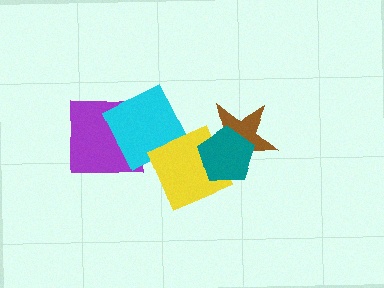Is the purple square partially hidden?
Yes, it is partially covered by another shape.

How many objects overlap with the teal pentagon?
2 objects overlap with the teal pentagon.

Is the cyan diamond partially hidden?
Yes, it is partially covered by another shape.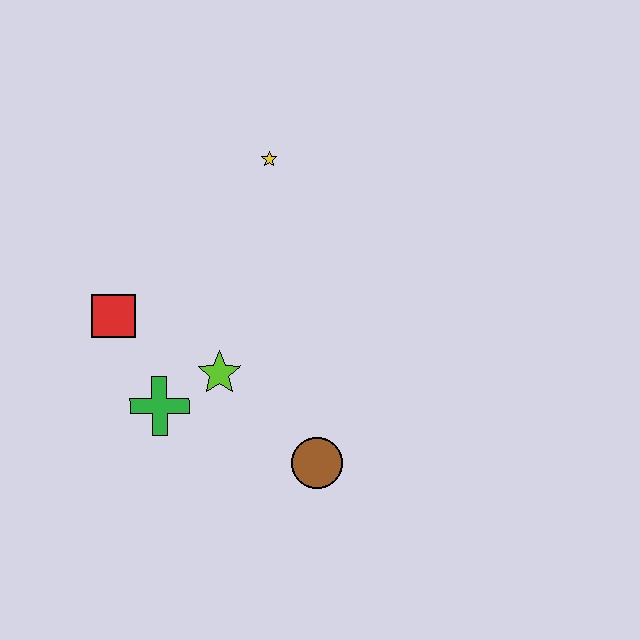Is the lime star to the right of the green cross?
Yes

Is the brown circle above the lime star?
No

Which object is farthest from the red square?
The brown circle is farthest from the red square.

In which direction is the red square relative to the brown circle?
The red square is to the left of the brown circle.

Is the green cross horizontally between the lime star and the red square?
Yes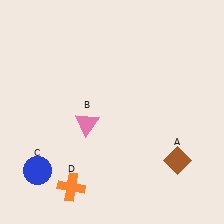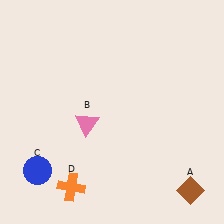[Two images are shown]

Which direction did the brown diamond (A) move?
The brown diamond (A) moved down.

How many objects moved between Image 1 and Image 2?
1 object moved between the two images.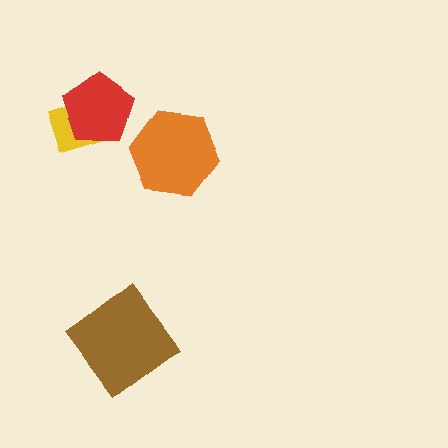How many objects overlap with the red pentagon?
1 object overlaps with the red pentagon.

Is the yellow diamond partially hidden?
Yes, it is partially covered by another shape.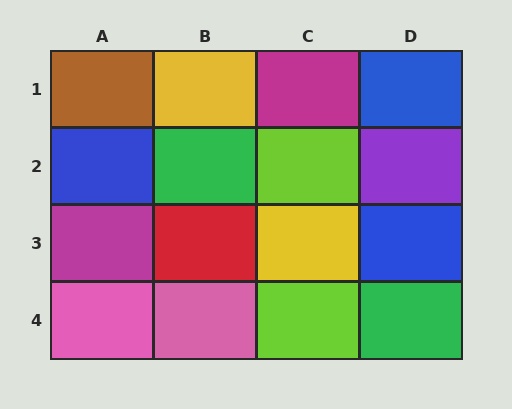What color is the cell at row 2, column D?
Purple.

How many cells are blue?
3 cells are blue.